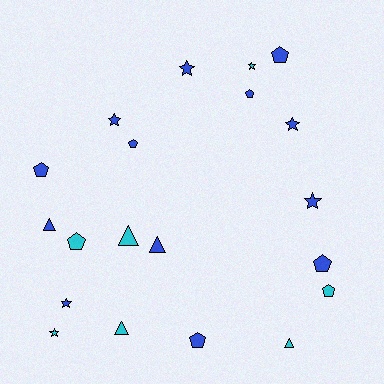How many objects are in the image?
There are 20 objects.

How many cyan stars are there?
There are 2 cyan stars.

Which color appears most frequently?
Blue, with 13 objects.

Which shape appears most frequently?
Pentagon, with 8 objects.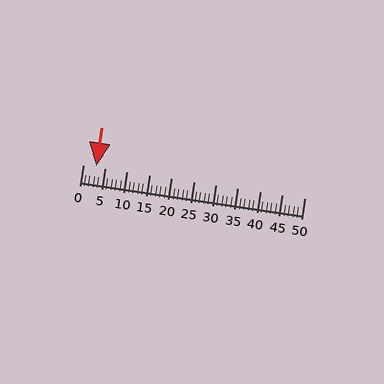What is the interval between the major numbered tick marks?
The major tick marks are spaced 5 units apart.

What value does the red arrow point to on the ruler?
The red arrow points to approximately 3.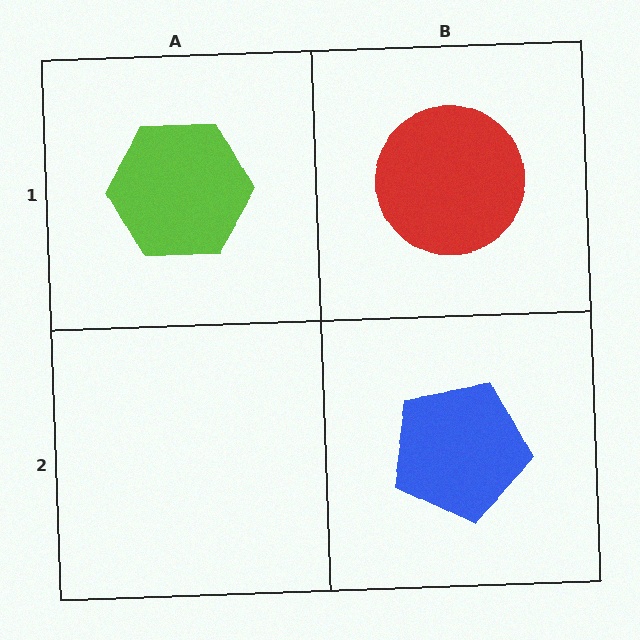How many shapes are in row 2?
1 shape.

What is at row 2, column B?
A blue pentagon.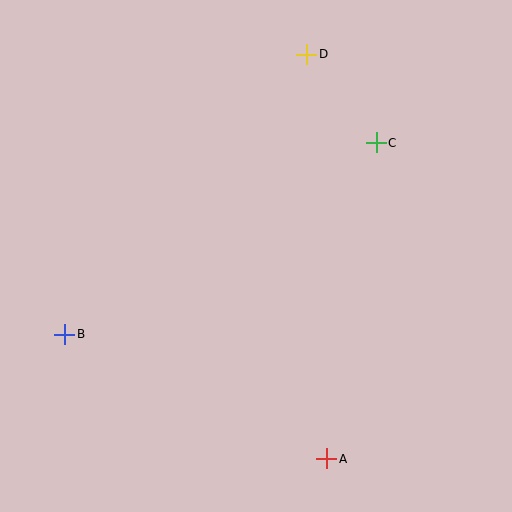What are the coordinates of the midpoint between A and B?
The midpoint between A and B is at (196, 397).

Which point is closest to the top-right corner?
Point C is closest to the top-right corner.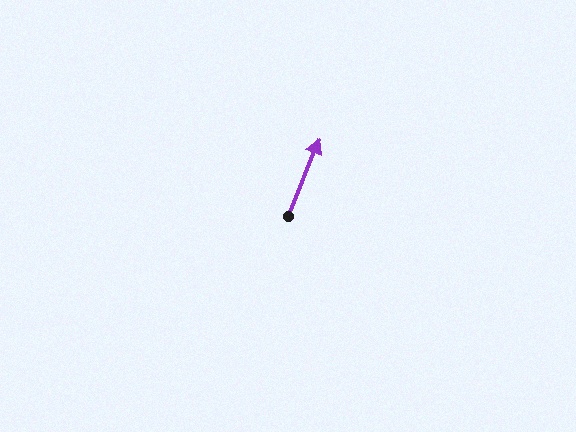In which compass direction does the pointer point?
North.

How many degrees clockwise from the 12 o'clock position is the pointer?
Approximately 22 degrees.